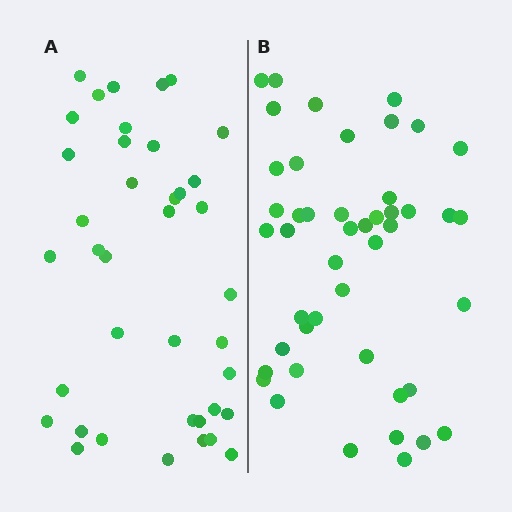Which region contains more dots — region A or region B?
Region B (the right region) has more dots.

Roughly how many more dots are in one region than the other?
Region B has roughly 8 or so more dots than region A.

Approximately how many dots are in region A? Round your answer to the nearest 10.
About 40 dots. (The exact count is 39, which rounds to 40.)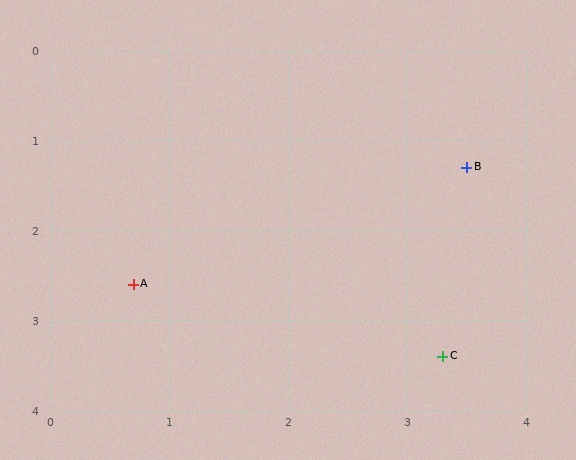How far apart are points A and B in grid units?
Points A and B are about 3.1 grid units apart.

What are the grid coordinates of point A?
Point A is at approximately (0.7, 2.6).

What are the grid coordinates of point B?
Point B is at approximately (3.5, 1.3).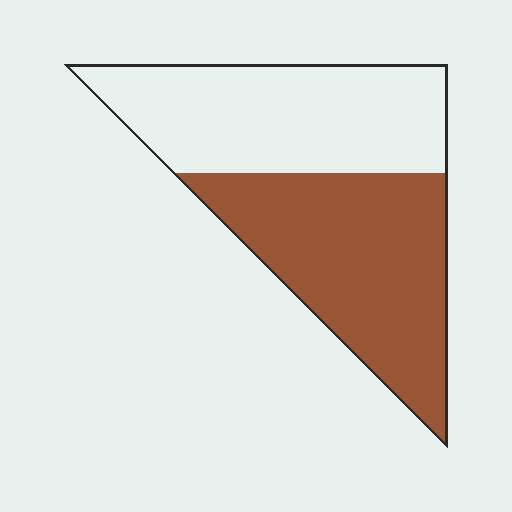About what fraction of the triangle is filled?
About one half (1/2).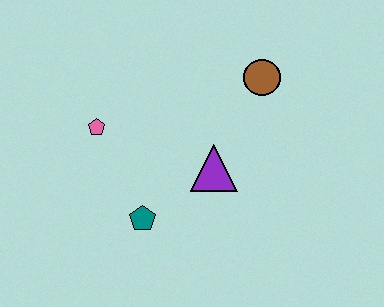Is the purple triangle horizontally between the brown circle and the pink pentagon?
Yes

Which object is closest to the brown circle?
The purple triangle is closest to the brown circle.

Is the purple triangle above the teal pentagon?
Yes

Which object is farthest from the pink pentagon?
The brown circle is farthest from the pink pentagon.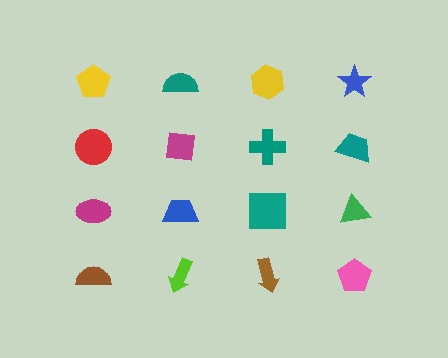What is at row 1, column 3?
A yellow hexagon.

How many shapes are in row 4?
4 shapes.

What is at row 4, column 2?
A lime arrow.